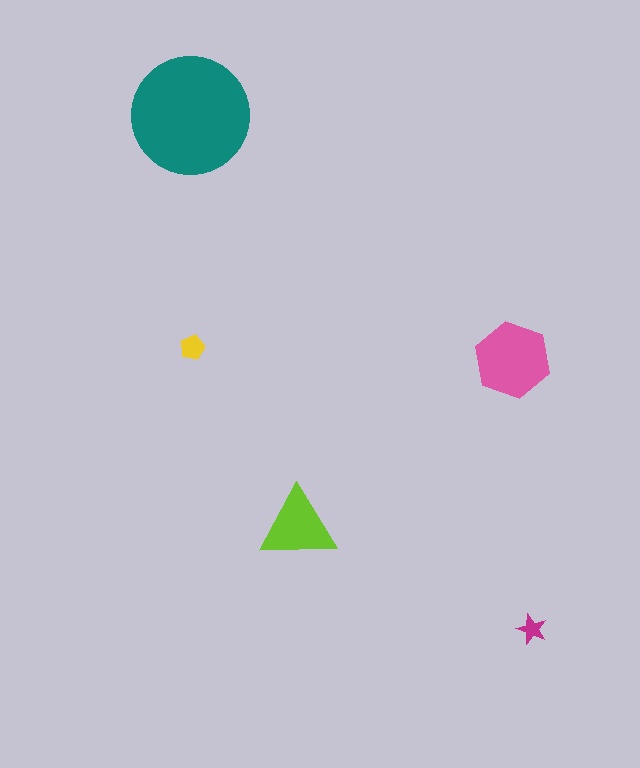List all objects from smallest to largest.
The magenta star, the yellow pentagon, the lime triangle, the pink hexagon, the teal circle.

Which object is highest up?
The teal circle is topmost.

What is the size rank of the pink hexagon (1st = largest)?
2nd.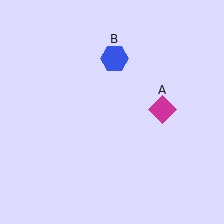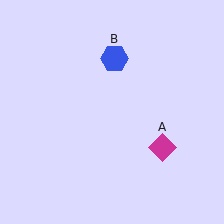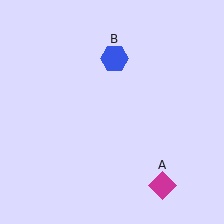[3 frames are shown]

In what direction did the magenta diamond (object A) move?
The magenta diamond (object A) moved down.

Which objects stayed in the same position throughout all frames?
Blue hexagon (object B) remained stationary.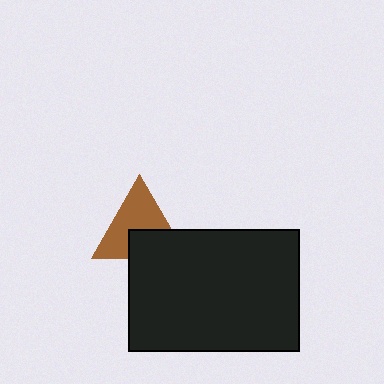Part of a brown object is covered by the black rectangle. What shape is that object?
It is a triangle.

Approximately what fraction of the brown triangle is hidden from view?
Roughly 38% of the brown triangle is hidden behind the black rectangle.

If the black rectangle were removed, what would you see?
You would see the complete brown triangle.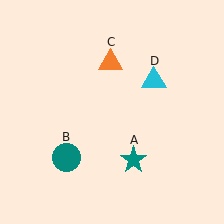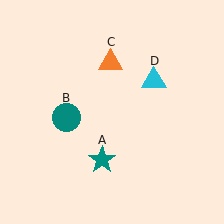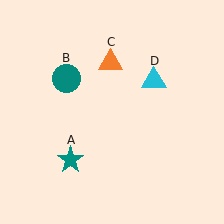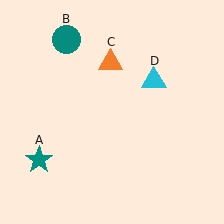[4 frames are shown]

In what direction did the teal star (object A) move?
The teal star (object A) moved left.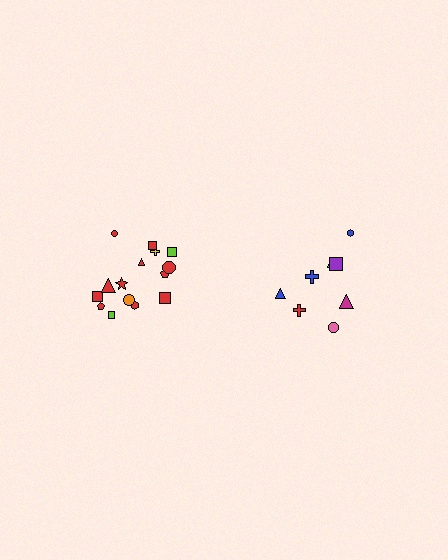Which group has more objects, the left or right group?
The left group.